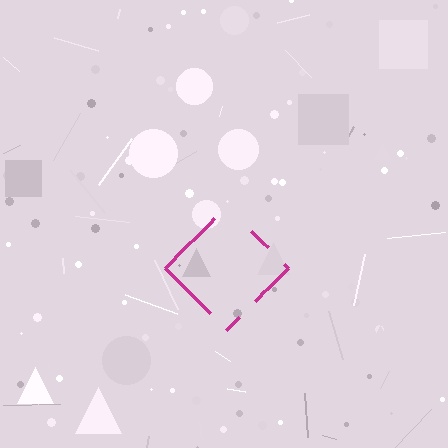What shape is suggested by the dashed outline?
The dashed outline suggests a diamond.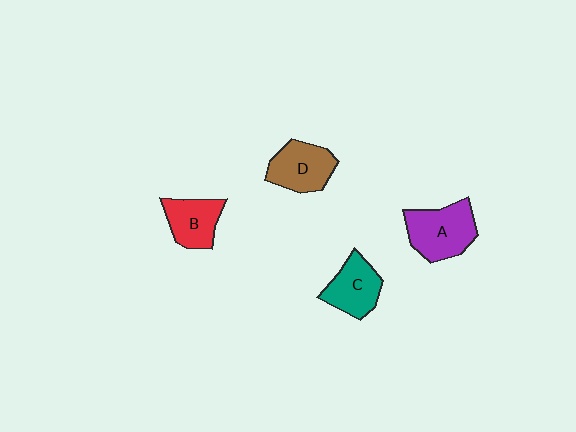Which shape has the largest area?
Shape A (purple).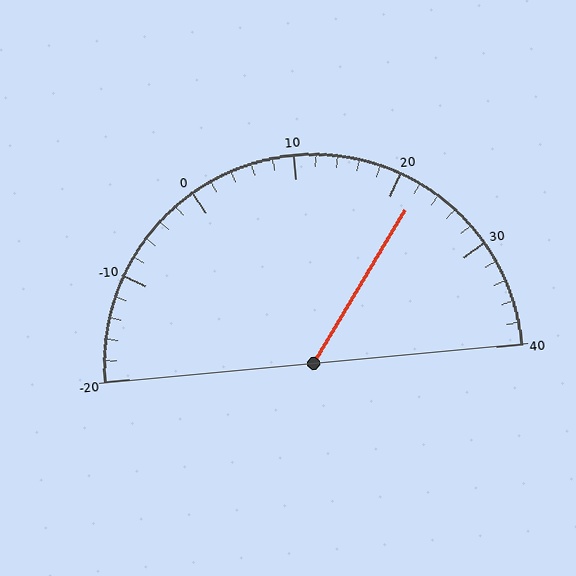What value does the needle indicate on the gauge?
The needle indicates approximately 22.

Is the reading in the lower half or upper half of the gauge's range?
The reading is in the upper half of the range (-20 to 40).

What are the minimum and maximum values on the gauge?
The gauge ranges from -20 to 40.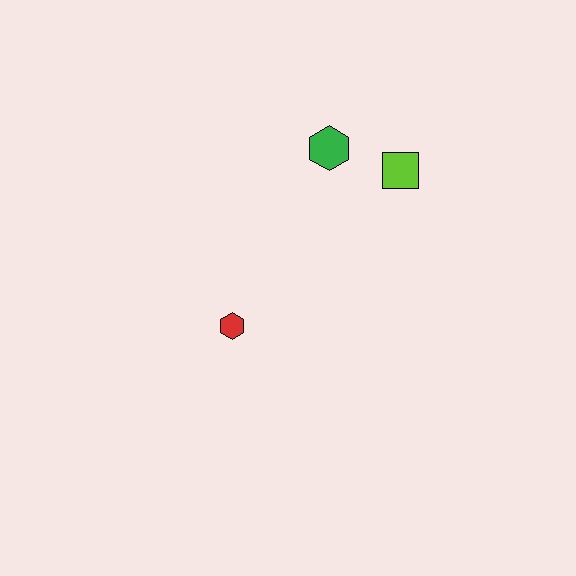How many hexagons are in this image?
There are 2 hexagons.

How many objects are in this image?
There are 3 objects.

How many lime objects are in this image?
There is 1 lime object.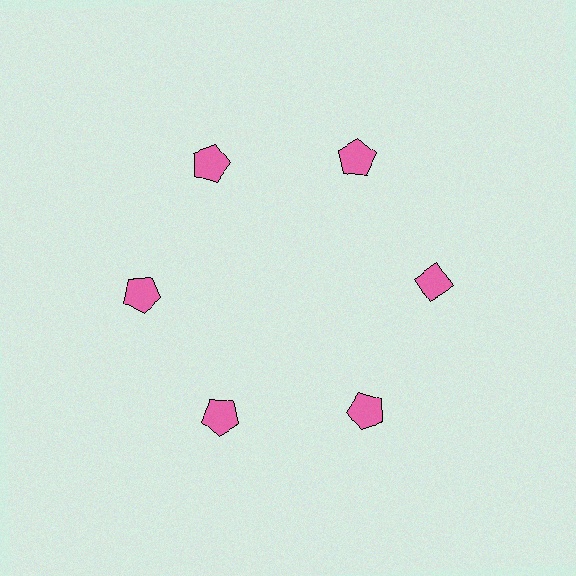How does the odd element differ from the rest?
It has a different shape: diamond instead of pentagon.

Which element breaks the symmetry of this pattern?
The pink diamond at roughly the 3 o'clock position breaks the symmetry. All other shapes are pink pentagons.